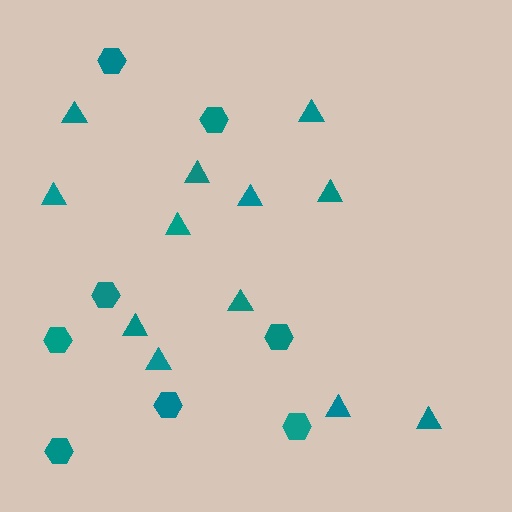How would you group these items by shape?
There are 2 groups: one group of triangles (12) and one group of hexagons (8).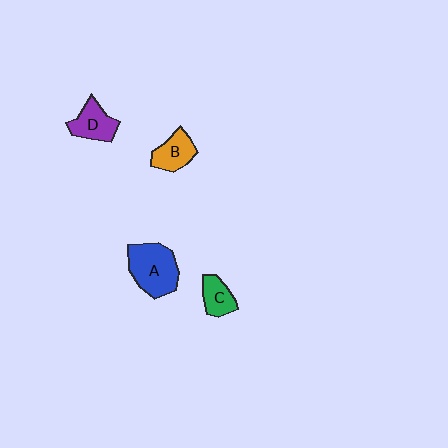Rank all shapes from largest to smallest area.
From largest to smallest: A (blue), D (purple), B (orange), C (green).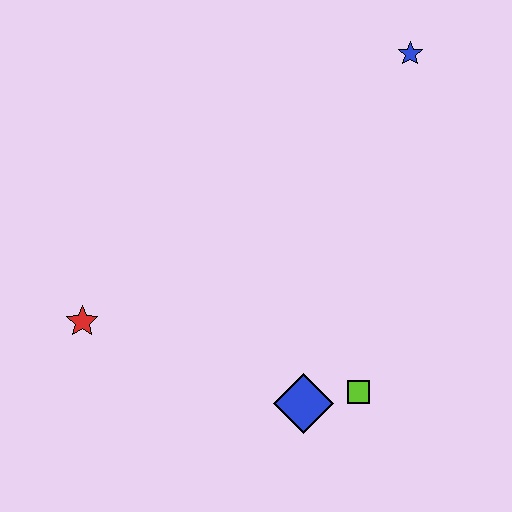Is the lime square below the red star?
Yes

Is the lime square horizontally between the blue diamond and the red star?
No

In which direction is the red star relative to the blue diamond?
The red star is to the left of the blue diamond.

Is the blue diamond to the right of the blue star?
No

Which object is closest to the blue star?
The lime square is closest to the blue star.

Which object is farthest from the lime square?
The blue star is farthest from the lime square.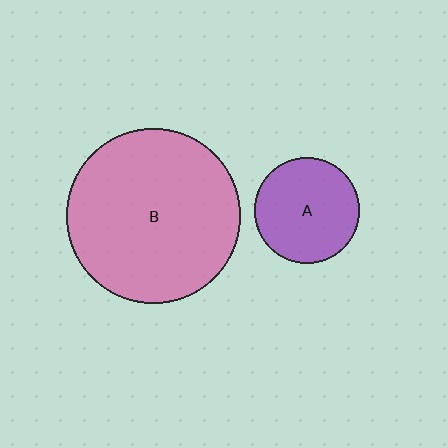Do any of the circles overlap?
No, none of the circles overlap.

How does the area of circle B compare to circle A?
Approximately 2.7 times.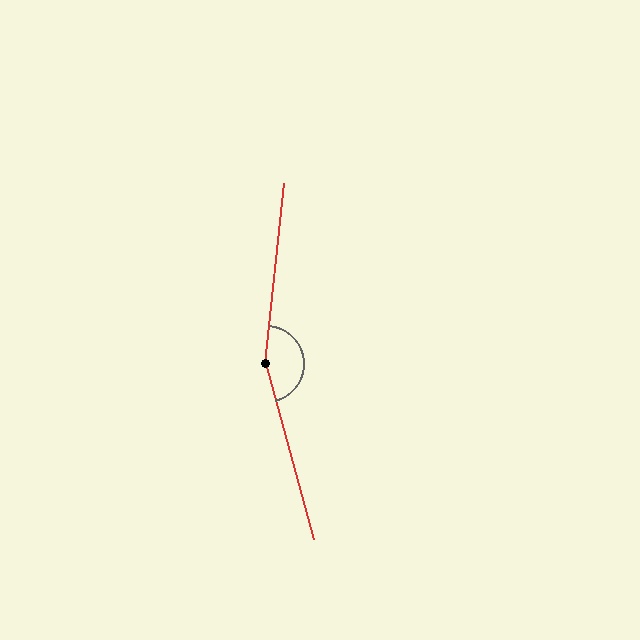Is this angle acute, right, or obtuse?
It is obtuse.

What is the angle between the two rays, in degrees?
Approximately 159 degrees.